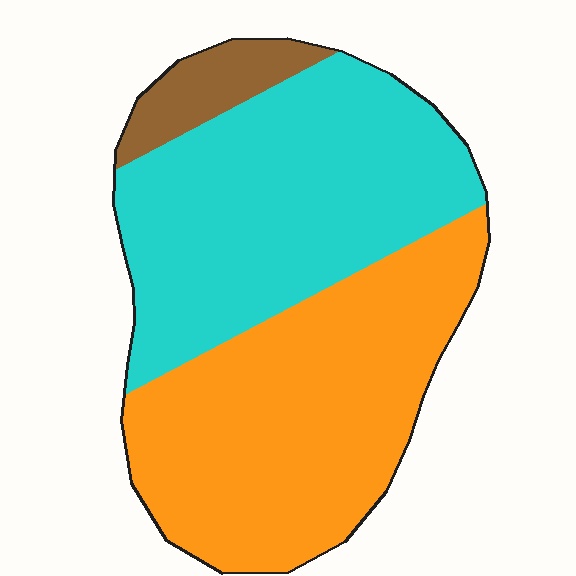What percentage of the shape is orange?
Orange takes up about one half (1/2) of the shape.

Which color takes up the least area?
Brown, at roughly 10%.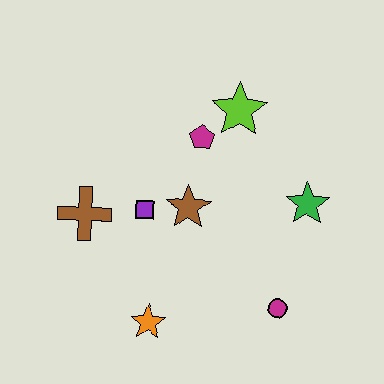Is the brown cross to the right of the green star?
No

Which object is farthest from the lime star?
The orange star is farthest from the lime star.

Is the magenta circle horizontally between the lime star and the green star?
Yes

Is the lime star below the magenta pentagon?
No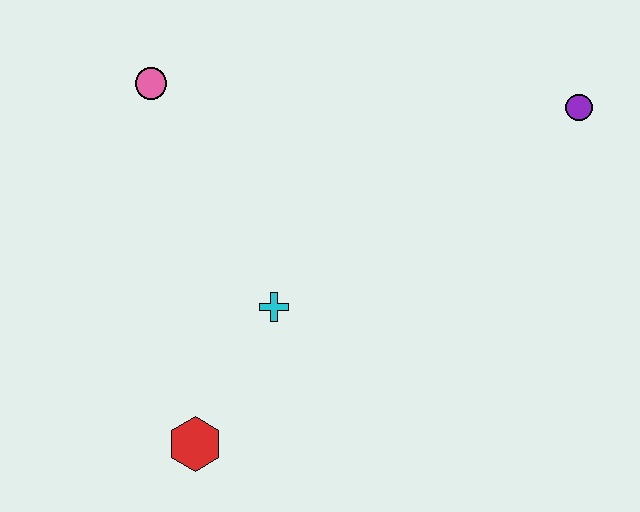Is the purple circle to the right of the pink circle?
Yes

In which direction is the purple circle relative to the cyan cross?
The purple circle is to the right of the cyan cross.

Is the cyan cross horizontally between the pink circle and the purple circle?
Yes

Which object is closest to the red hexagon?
The cyan cross is closest to the red hexagon.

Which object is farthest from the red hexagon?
The purple circle is farthest from the red hexagon.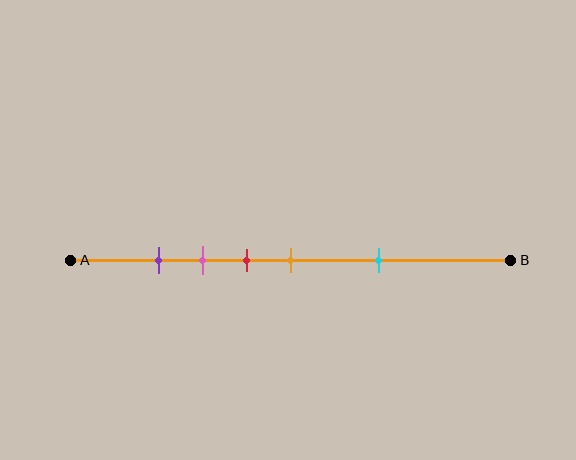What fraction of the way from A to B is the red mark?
The red mark is approximately 40% (0.4) of the way from A to B.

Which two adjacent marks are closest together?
The purple and pink marks are the closest adjacent pair.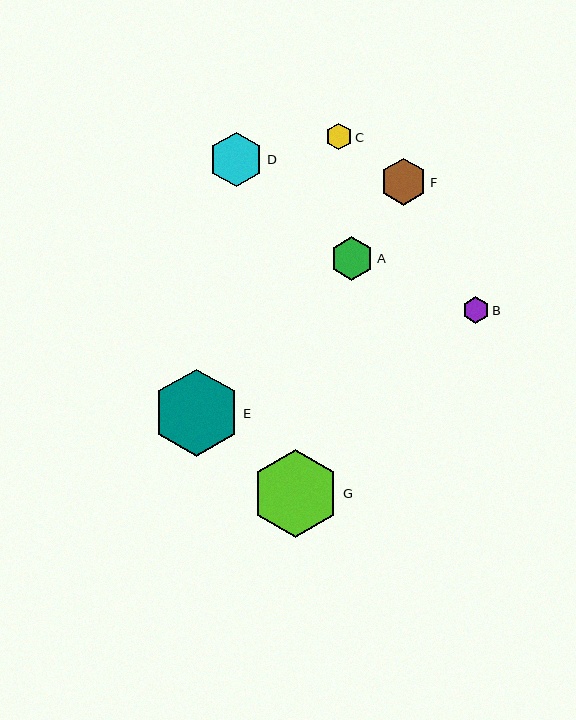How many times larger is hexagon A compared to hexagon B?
Hexagon A is approximately 1.6 times the size of hexagon B.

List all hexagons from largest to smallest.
From largest to smallest: G, E, D, F, A, B, C.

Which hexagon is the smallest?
Hexagon C is the smallest with a size of approximately 27 pixels.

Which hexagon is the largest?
Hexagon G is the largest with a size of approximately 88 pixels.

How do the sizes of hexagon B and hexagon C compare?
Hexagon B and hexagon C are approximately the same size.